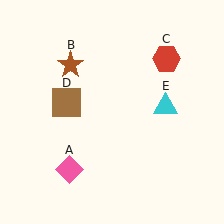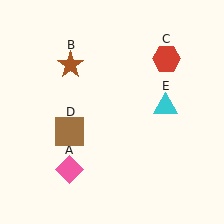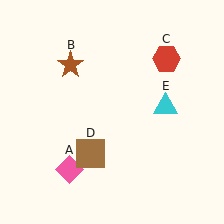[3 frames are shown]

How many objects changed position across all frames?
1 object changed position: brown square (object D).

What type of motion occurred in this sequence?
The brown square (object D) rotated counterclockwise around the center of the scene.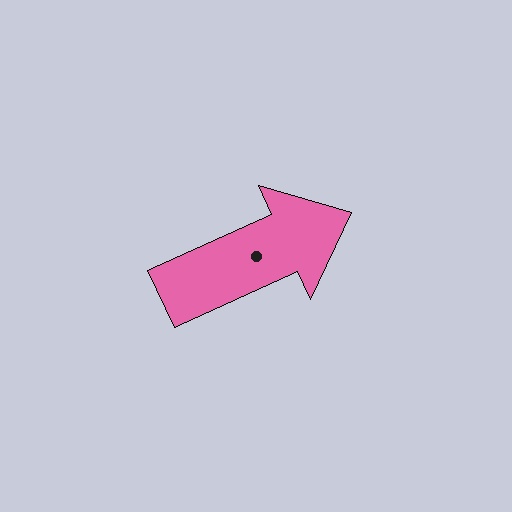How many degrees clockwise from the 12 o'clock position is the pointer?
Approximately 65 degrees.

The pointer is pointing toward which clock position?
Roughly 2 o'clock.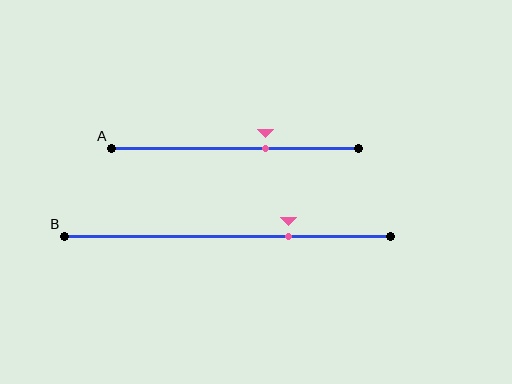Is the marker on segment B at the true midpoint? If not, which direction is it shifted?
No, the marker on segment B is shifted to the right by about 19% of the segment length.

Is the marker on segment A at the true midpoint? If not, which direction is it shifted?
No, the marker on segment A is shifted to the right by about 12% of the segment length.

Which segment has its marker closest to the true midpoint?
Segment A has its marker closest to the true midpoint.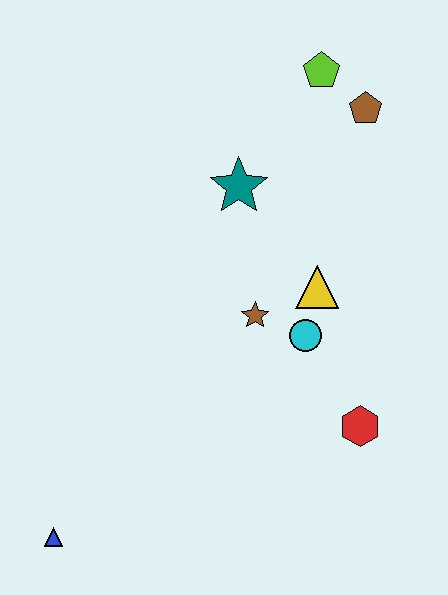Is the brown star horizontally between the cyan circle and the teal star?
Yes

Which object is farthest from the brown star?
The blue triangle is farthest from the brown star.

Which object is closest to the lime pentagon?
The brown pentagon is closest to the lime pentagon.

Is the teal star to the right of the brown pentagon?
No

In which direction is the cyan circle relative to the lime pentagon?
The cyan circle is below the lime pentagon.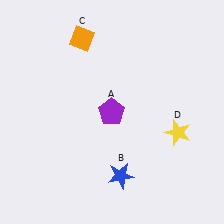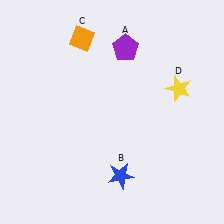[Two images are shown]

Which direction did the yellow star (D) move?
The yellow star (D) moved up.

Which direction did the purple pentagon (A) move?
The purple pentagon (A) moved up.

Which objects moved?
The objects that moved are: the purple pentagon (A), the yellow star (D).